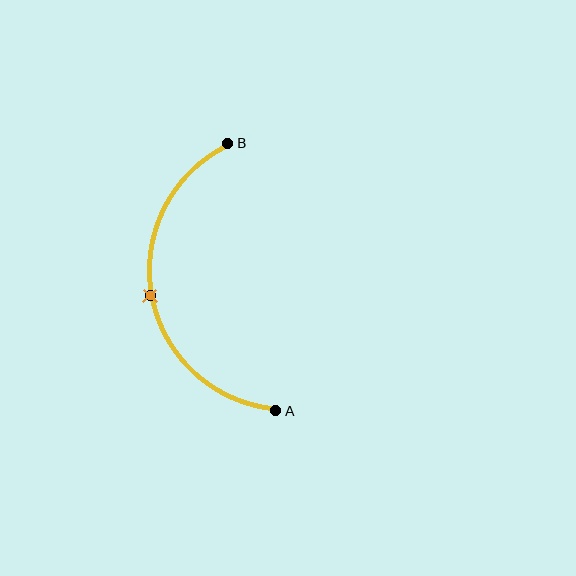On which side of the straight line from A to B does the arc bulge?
The arc bulges to the left of the straight line connecting A and B.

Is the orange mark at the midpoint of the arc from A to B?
Yes. The orange mark lies on the arc at equal arc-length from both A and B — it is the arc midpoint.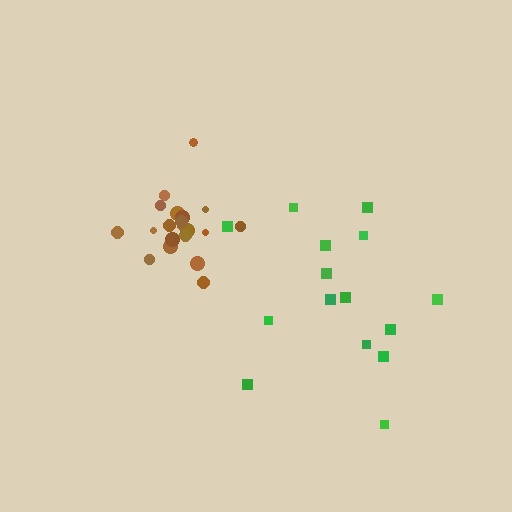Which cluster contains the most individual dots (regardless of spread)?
Brown (20).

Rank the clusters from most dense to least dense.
brown, green.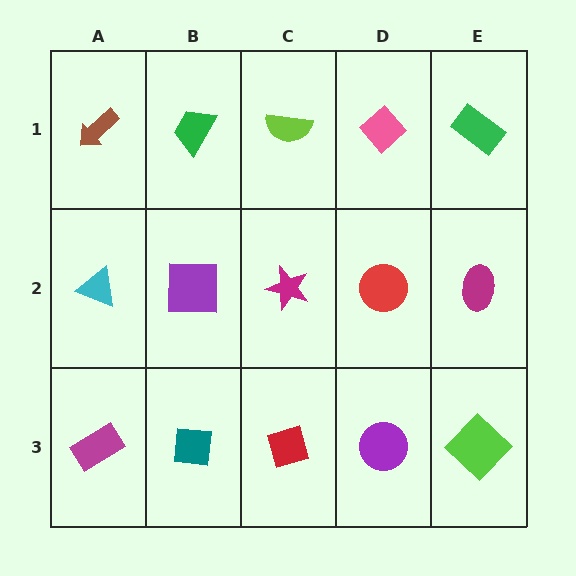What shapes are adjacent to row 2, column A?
A brown arrow (row 1, column A), a magenta rectangle (row 3, column A), a purple square (row 2, column B).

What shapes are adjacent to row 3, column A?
A cyan triangle (row 2, column A), a teal square (row 3, column B).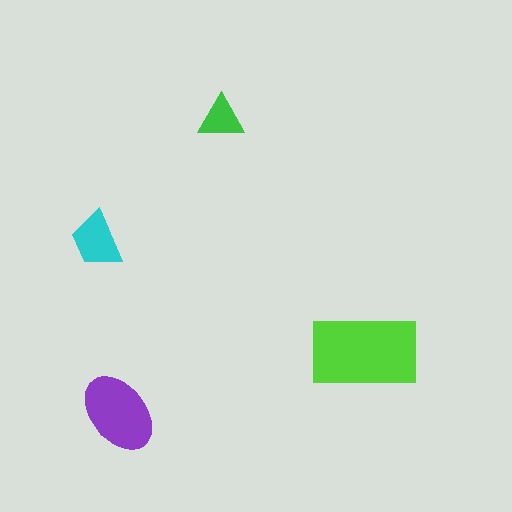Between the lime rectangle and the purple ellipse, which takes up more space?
The lime rectangle.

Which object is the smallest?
The green triangle.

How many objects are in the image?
There are 4 objects in the image.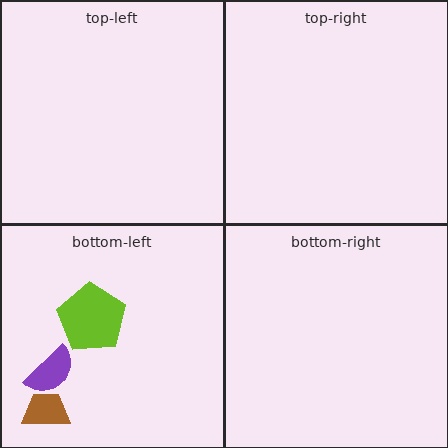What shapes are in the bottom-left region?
The lime pentagon, the brown trapezoid, the purple semicircle.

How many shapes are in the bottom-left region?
3.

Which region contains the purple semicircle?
The bottom-left region.